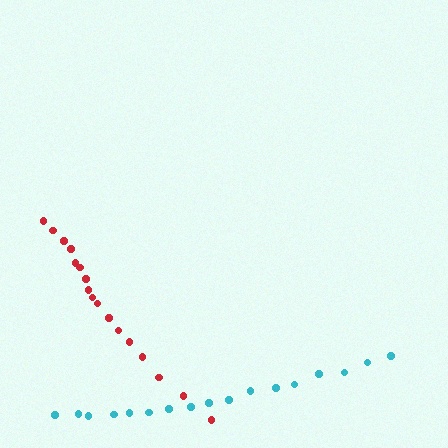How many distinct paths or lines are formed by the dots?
There are 2 distinct paths.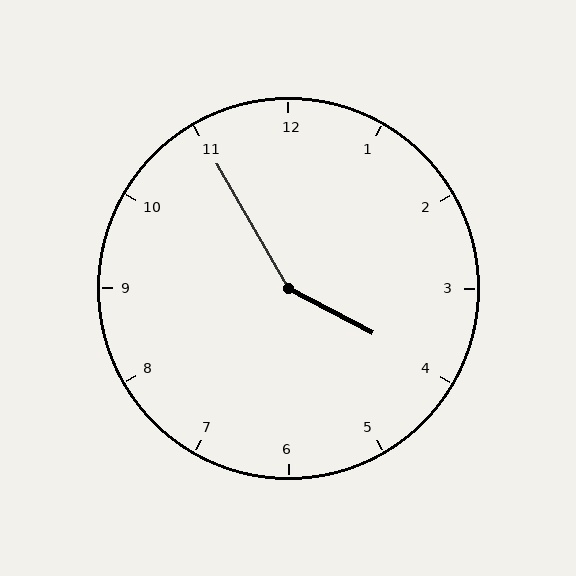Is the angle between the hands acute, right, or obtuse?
It is obtuse.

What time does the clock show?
3:55.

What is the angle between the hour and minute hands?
Approximately 148 degrees.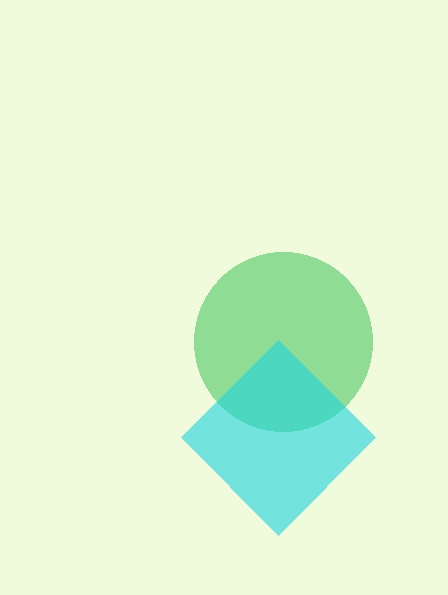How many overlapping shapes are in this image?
There are 2 overlapping shapes in the image.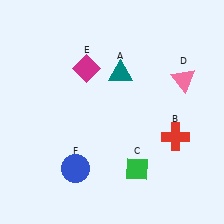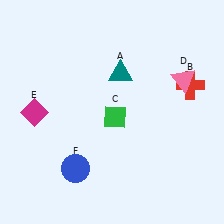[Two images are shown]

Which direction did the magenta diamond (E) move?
The magenta diamond (E) moved left.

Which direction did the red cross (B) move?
The red cross (B) moved up.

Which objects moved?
The objects that moved are: the red cross (B), the green diamond (C), the magenta diamond (E).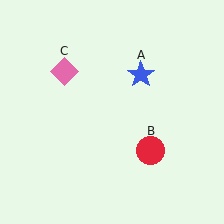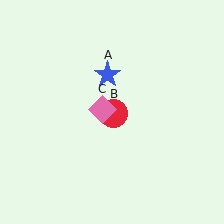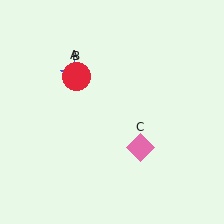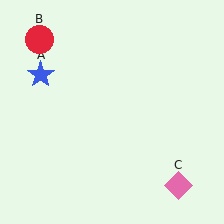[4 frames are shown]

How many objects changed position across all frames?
3 objects changed position: blue star (object A), red circle (object B), pink diamond (object C).